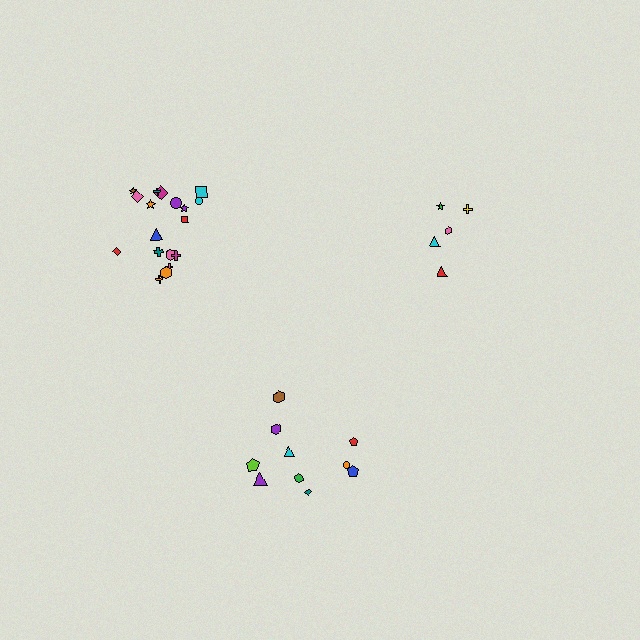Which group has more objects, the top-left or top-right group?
The top-left group.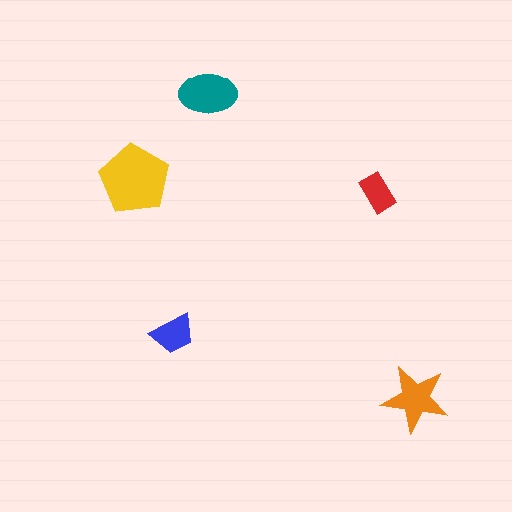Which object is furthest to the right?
The orange star is rightmost.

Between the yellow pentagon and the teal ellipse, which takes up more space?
The yellow pentagon.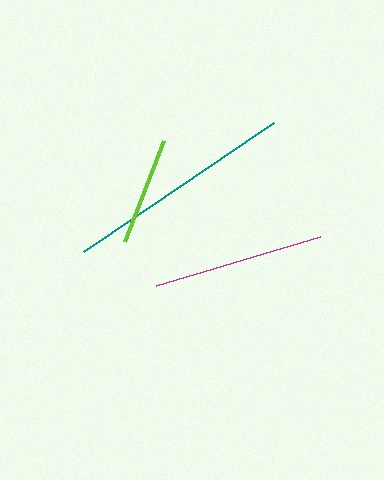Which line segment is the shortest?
The lime line is the shortest at approximately 108 pixels.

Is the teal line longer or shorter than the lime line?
The teal line is longer than the lime line.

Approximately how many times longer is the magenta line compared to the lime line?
The magenta line is approximately 1.6 times the length of the lime line.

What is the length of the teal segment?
The teal segment is approximately 229 pixels long.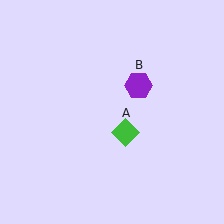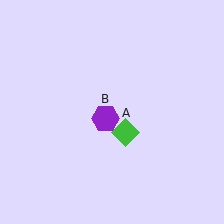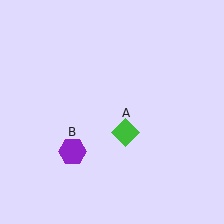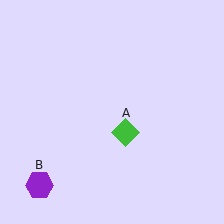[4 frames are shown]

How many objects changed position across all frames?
1 object changed position: purple hexagon (object B).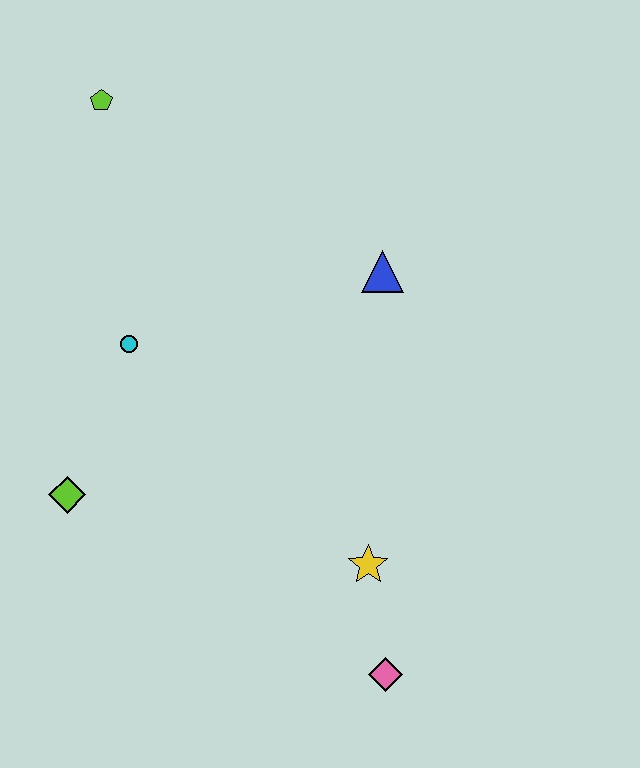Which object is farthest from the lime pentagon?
The pink diamond is farthest from the lime pentagon.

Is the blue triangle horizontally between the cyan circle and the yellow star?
No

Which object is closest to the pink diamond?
The yellow star is closest to the pink diamond.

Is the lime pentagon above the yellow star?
Yes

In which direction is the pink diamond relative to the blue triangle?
The pink diamond is below the blue triangle.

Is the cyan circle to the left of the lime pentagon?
No